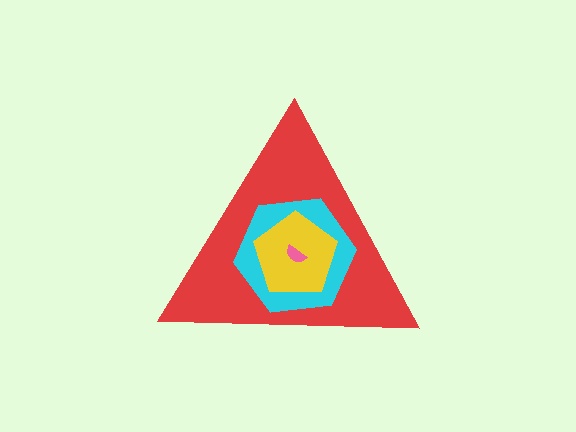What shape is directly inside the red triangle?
The cyan hexagon.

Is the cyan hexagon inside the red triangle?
Yes.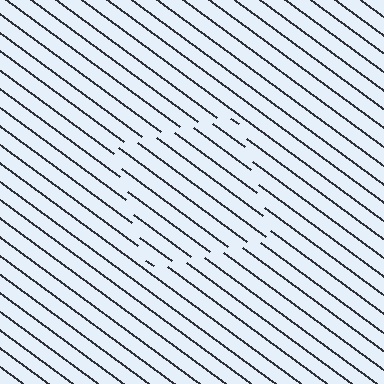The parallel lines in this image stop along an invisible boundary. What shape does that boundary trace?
An illusory square. The interior of the shape contains the same grating, shifted by half a period — the contour is defined by the phase discontinuity where line-ends from the inner and outer gratings abut.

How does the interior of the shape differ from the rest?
The interior of the shape contains the same grating, shifted by half a period — the contour is defined by the phase discontinuity where line-ends from the inner and outer gratings abut.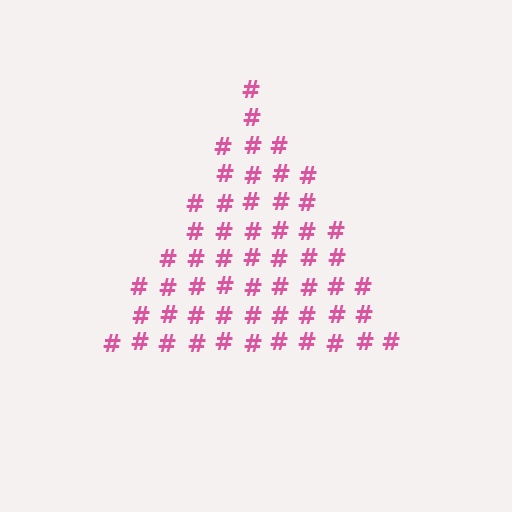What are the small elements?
The small elements are hash symbols.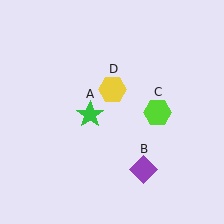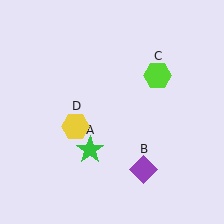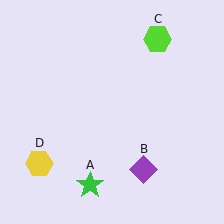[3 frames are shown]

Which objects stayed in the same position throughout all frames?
Purple diamond (object B) remained stationary.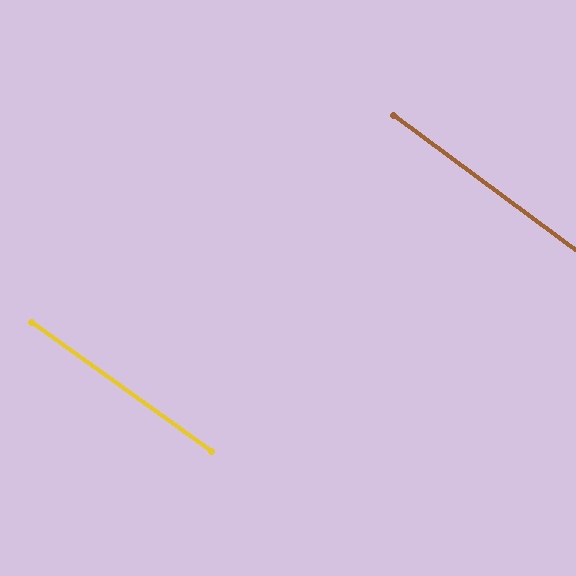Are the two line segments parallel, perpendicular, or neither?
Parallel — their directions differ by only 1.0°.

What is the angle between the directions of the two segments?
Approximately 1 degree.